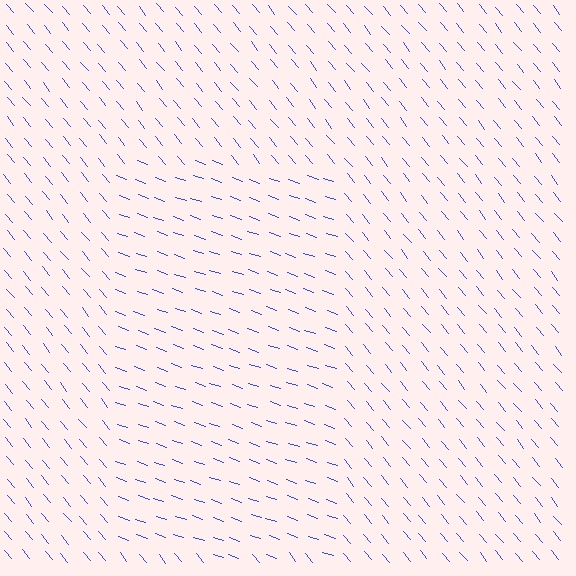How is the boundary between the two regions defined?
The boundary is defined purely by a change in line orientation (approximately 31 degrees difference). All lines are the same color and thickness.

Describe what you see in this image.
The image is filled with small blue line segments. A rectangle region in the image has lines oriented differently from the surrounding lines, creating a visible texture boundary.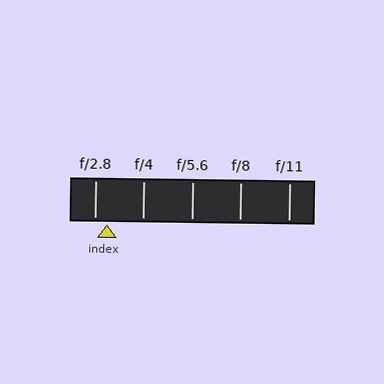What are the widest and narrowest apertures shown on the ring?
The widest aperture shown is f/2.8 and the narrowest is f/11.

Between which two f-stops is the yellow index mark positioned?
The index mark is between f/2.8 and f/4.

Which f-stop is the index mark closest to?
The index mark is closest to f/2.8.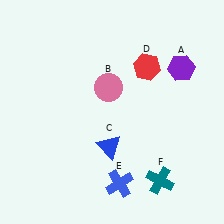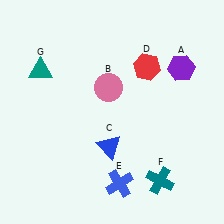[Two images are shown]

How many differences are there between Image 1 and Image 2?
There is 1 difference between the two images.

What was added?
A teal triangle (G) was added in Image 2.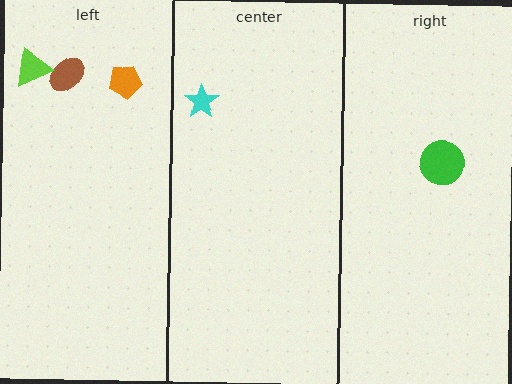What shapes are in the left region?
The brown ellipse, the lime triangle, the orange pentagon.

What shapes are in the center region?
The cyan star.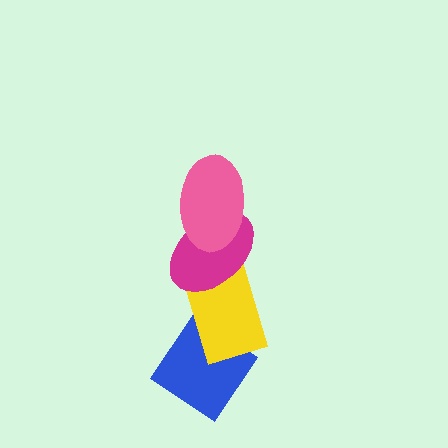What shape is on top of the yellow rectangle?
The magenta ellipse is on top of the yellow rectangle.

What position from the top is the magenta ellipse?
The magenta ellipse is 2nd from the top.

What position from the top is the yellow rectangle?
The yellow rectangle is 3rd from the top.